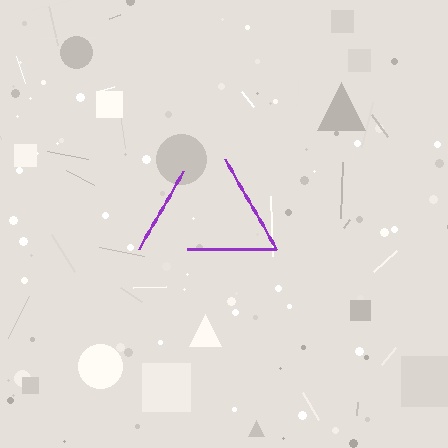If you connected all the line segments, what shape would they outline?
They would outline a triangle.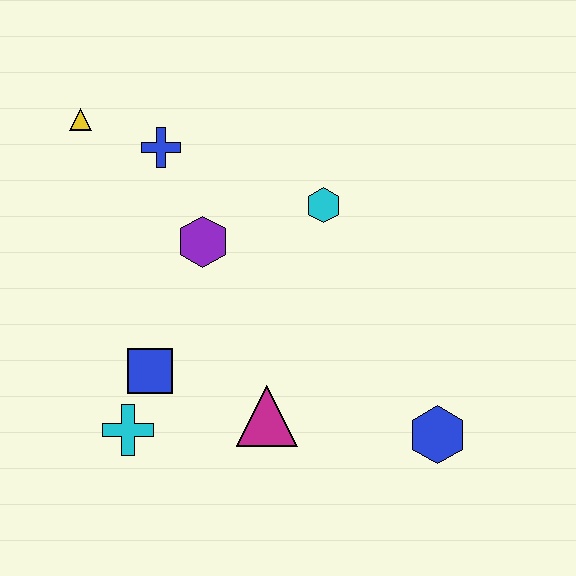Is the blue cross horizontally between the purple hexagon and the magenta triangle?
No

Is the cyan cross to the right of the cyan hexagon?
No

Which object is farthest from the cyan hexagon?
The cyan cross is farthest from the cyan hexagon.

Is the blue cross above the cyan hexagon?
Yes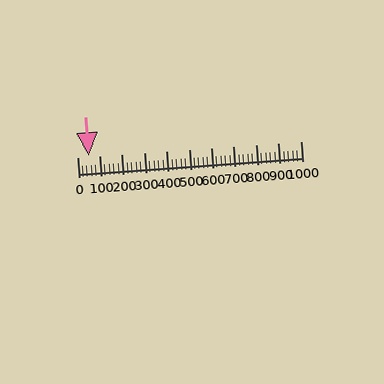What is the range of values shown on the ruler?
The ruler shows values from 0 to 1000.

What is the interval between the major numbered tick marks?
The major tick marks are spaced 100 units apart.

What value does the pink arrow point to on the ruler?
The pink arrow points to approximately 52.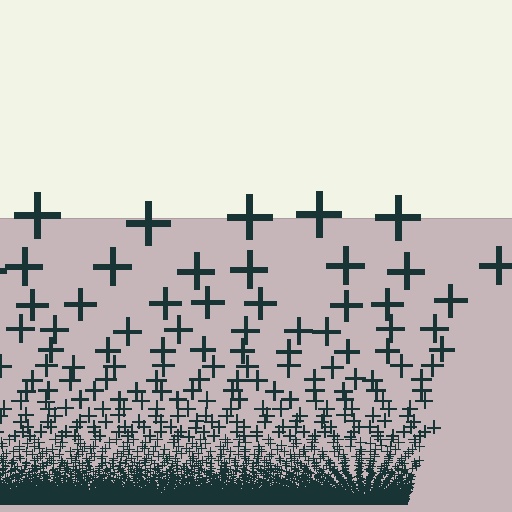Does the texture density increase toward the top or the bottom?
Density increases toward the bottom.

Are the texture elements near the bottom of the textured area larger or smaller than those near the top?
Smaller. The gradient is inverted — elements near the bottom are smaller and denser.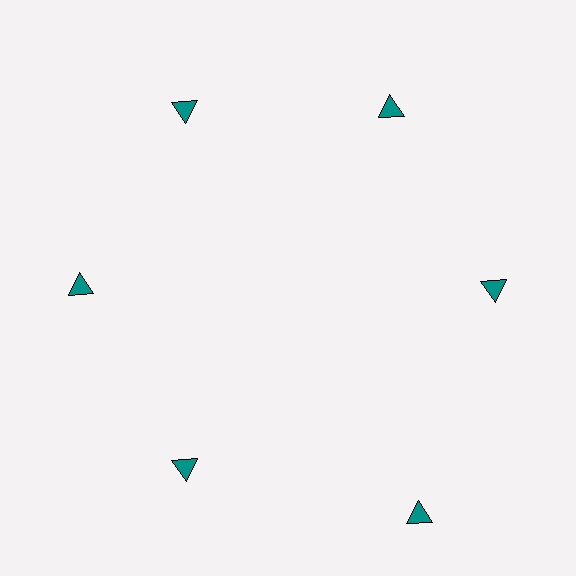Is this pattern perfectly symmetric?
No. The 6 teal triangles are arranged in a ring, but one element near the 5 o'clock position is pushed outward from the center, breaking the 6-fold rotational symmetry.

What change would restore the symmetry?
The symmetry would be restored by moving it inward, back onto the ring so that all 6 triangles sit at equal angles and equal distance from the center.